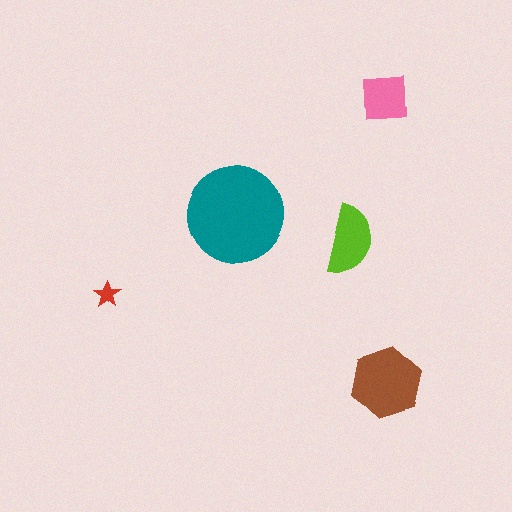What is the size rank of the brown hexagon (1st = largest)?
2nd.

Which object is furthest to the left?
The red star is leftmost.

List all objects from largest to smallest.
The teal circle, the brown hexagon, the lime semicircle, the pink square, the red star.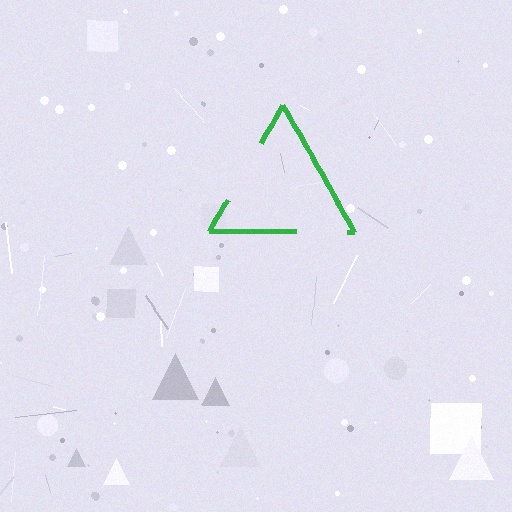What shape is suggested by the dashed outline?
The dashed outline suggests a triangle.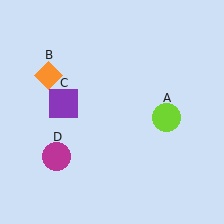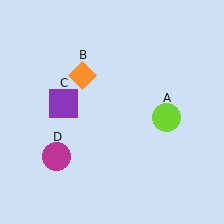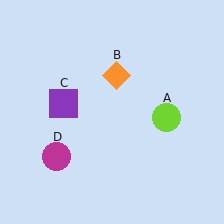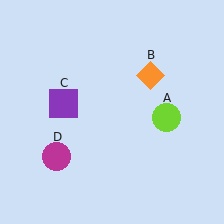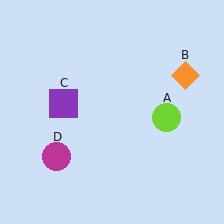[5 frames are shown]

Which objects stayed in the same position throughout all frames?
Lime circle (object A) and purple square (object C) and magenta circle (object D) remained stationary.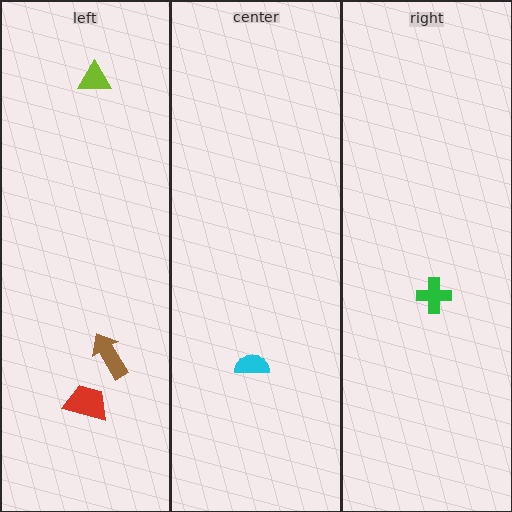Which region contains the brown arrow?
The left region.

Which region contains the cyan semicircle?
The center region.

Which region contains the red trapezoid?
The left region.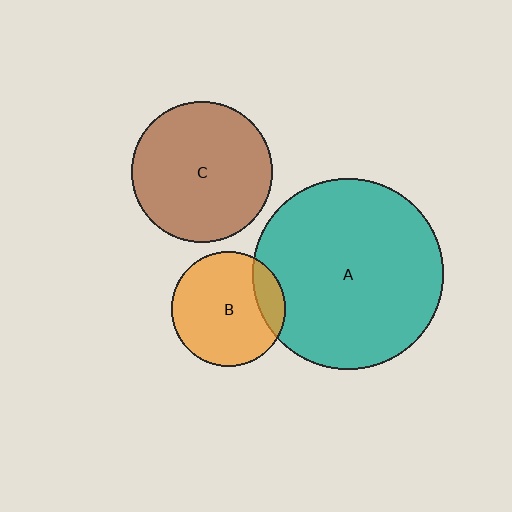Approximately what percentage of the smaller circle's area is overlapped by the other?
Approximately 15%.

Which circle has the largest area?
Circle A (teal).